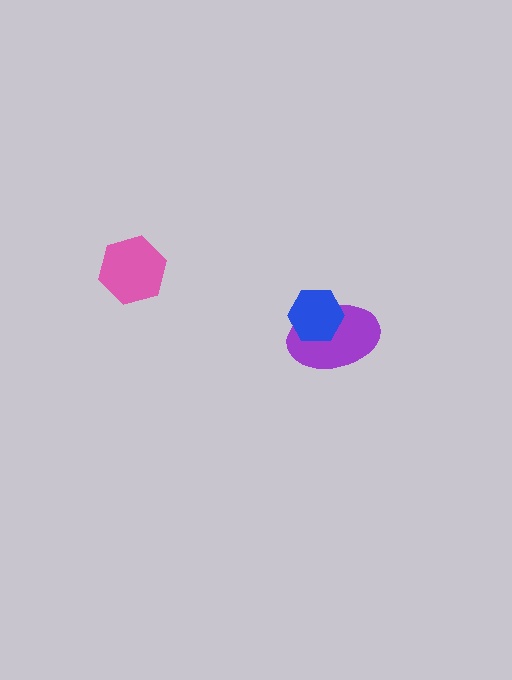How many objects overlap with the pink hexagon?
0 objects overlap with the pink hexagon.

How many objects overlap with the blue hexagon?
1 object overlaps with the blue hexagon.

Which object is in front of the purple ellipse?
The blue hexagon is in front of the purple ellipse.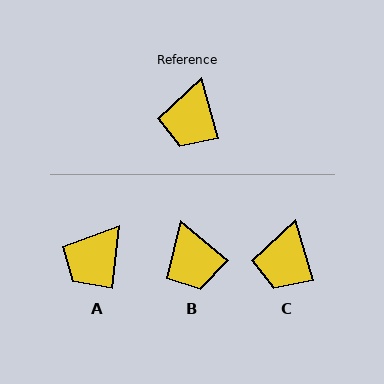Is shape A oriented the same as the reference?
No, it is off by about 22 degrees.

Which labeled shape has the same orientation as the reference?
C.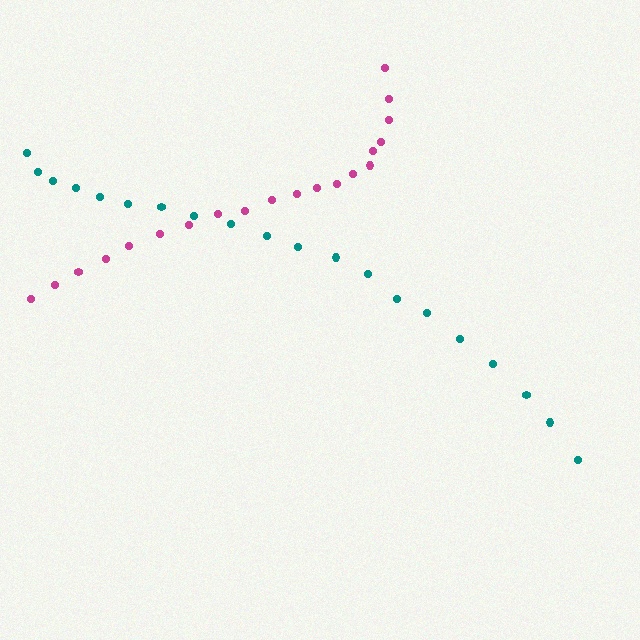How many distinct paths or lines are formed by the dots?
There are 2 distinct paths.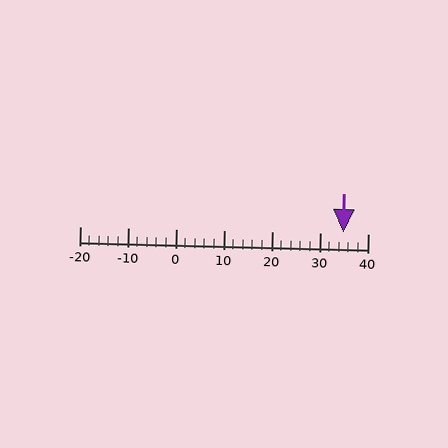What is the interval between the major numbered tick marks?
The major tick marks are spaced 10 units apart.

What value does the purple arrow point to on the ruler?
The purple arrow points to approximately 35.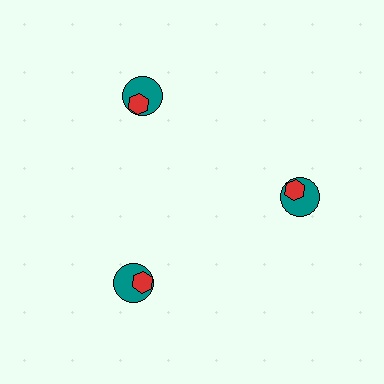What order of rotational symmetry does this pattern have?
This pattern has 3-fold rotational symmetry.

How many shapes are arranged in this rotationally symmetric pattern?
There are 6 shapes, arranged in 3 groups of 2.